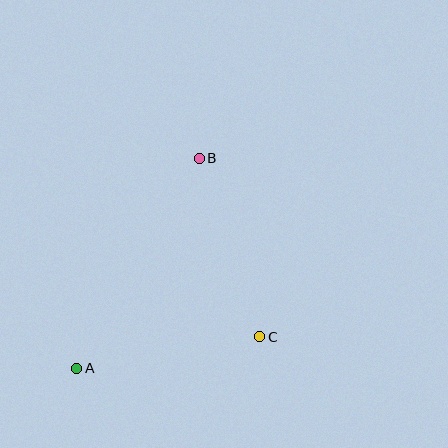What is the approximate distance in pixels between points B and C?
The distance between B and C is approximately 188 pixels.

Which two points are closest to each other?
Points A and C are closest to each other.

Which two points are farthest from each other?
Points A and B are farthest from each other.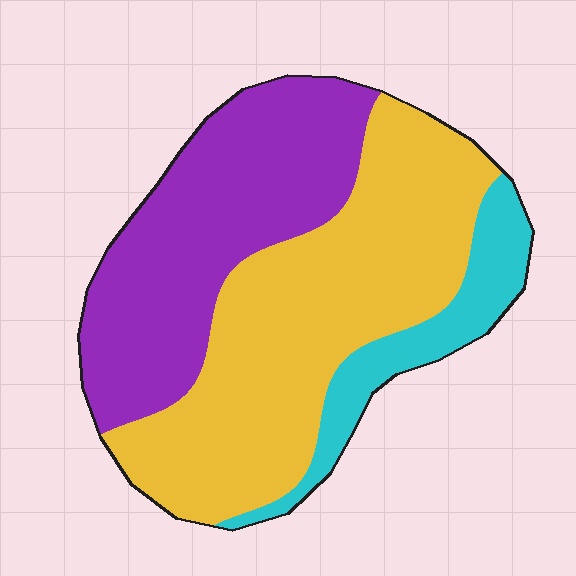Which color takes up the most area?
Yellow, at roughly 50%.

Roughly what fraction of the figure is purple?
Purple covers roughly 35% of the figure.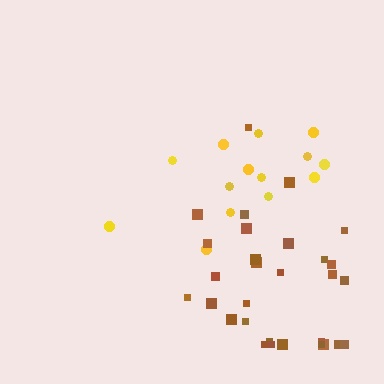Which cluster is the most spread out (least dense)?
Yellow.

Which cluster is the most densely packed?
Brown.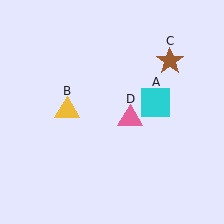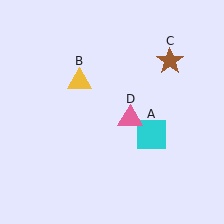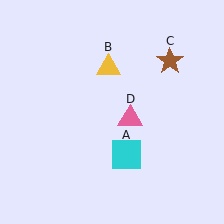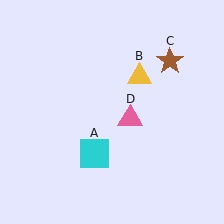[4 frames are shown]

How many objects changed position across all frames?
2 objects changed position: cyan square (object A), yellow triangle (object B).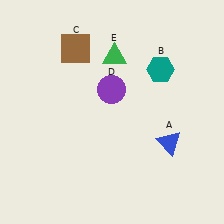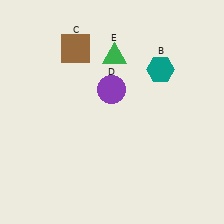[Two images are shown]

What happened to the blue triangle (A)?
The blue triangle (A) was removed in Image 2. It was in the bottom-right area of Image 1.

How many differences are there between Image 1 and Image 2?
There is 1 difference between the two images.